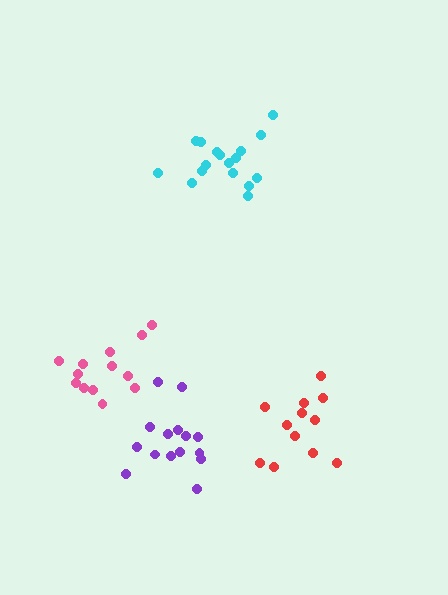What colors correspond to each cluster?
The clusters are colored: pink, red, cyan, purple.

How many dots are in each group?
Group 1: 13 dots, Group 2: 12 dots, Group 3: 17 dots, Group 4: 15 dots (57 total).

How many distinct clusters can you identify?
There are 4 distinct clusters.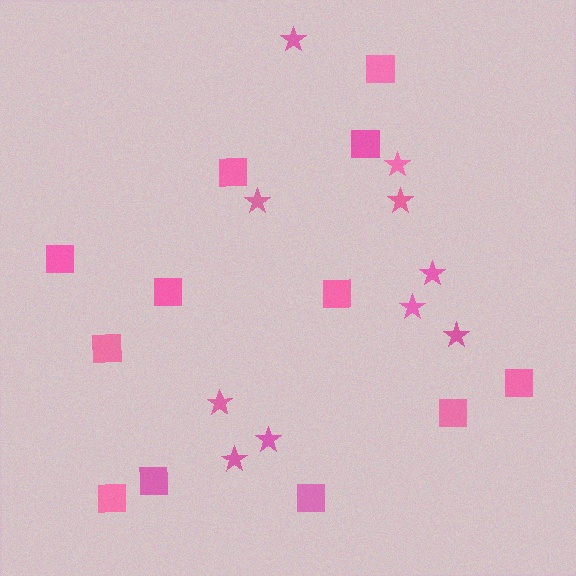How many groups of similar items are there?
There are 2 groups: one group of squares (12) and one group of stars (10).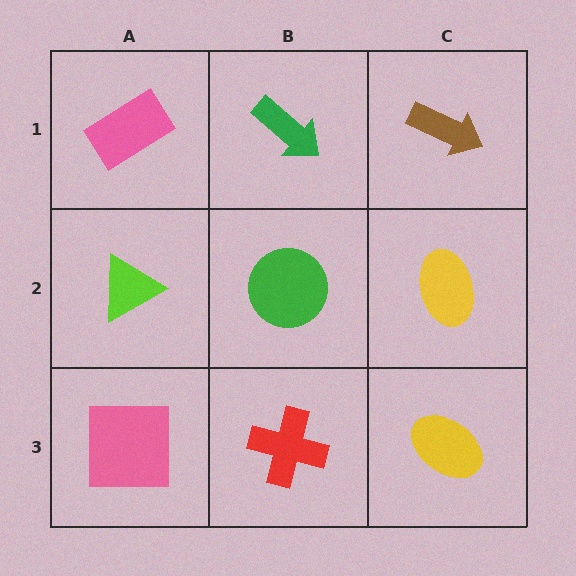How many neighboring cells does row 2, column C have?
3.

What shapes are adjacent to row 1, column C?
A yellow ellipse (row 2, column C), a green arrow (row 1, column B).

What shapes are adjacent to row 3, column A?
A lime triangle (row 2, column A), a red cross (row 3, column B).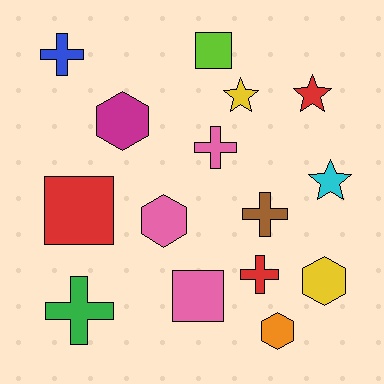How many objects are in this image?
There are 15 objects.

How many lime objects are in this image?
There is 1 lime object.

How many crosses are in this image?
There are 5 crosses.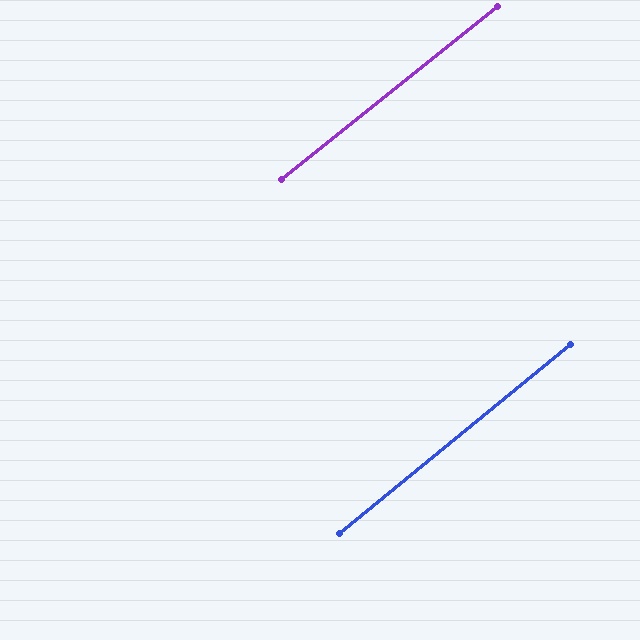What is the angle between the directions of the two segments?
Approximately 1 degree.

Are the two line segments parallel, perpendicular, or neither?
Parallel — their directions differ by only 0.6°.